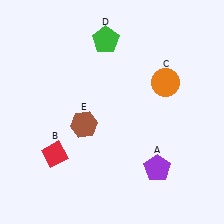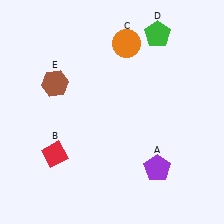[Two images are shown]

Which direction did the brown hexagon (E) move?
The brown hexagon (E) moved up.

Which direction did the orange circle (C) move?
The orange circle (C) moved left.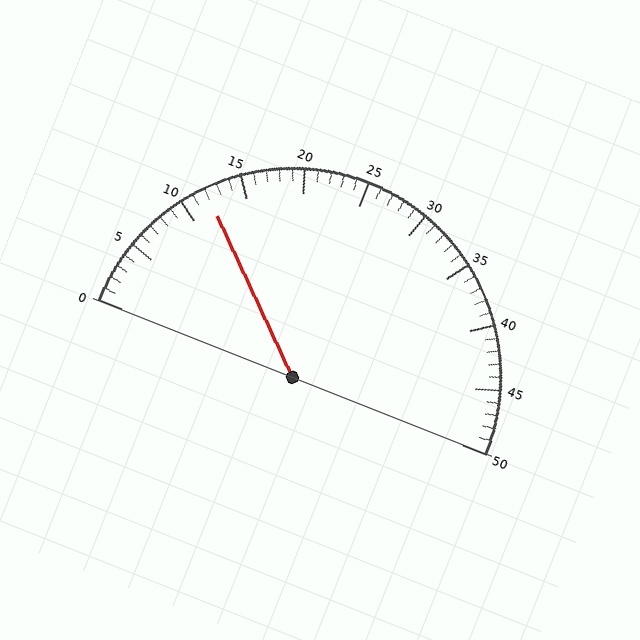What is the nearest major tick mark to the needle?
The nearest major tick mark is 10.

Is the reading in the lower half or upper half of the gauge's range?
The reading is in the lower half of the range (0 to 50).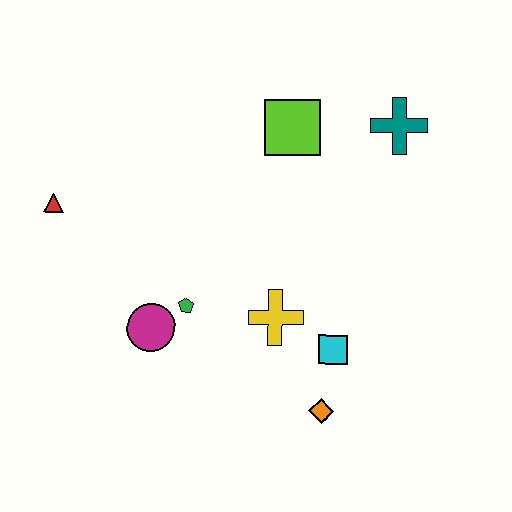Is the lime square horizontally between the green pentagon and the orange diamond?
Yes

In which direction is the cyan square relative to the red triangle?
The cyan square is to the right of the red triangle.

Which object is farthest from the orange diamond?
The red triangle is farthest from the orange diamond.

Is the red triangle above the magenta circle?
Yes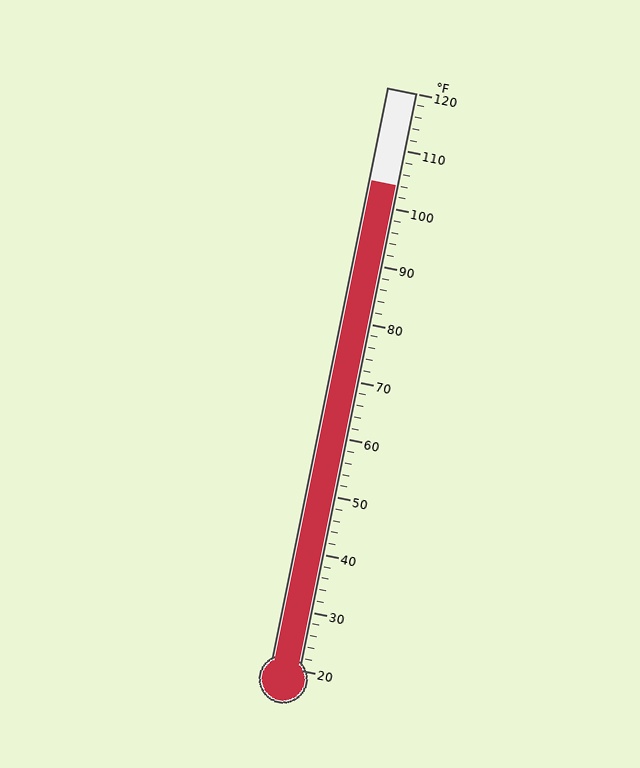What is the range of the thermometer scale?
The thermometer scale ranges from 20°F to 120°F.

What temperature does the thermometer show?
The thermometer shows approximately 104°F.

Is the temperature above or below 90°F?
The temperature is above 90°F.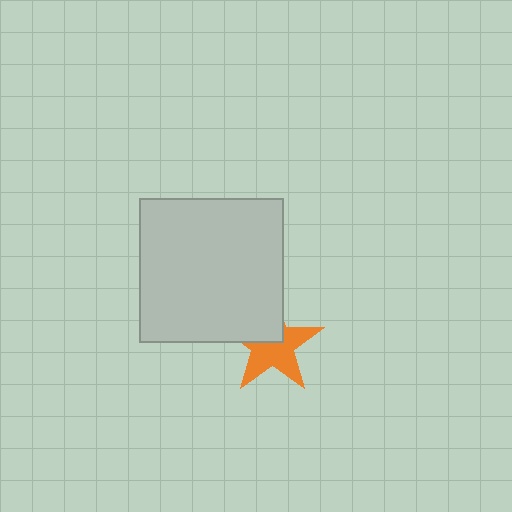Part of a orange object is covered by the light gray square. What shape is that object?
It is a star.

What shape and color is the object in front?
The object in front is a light gray square.